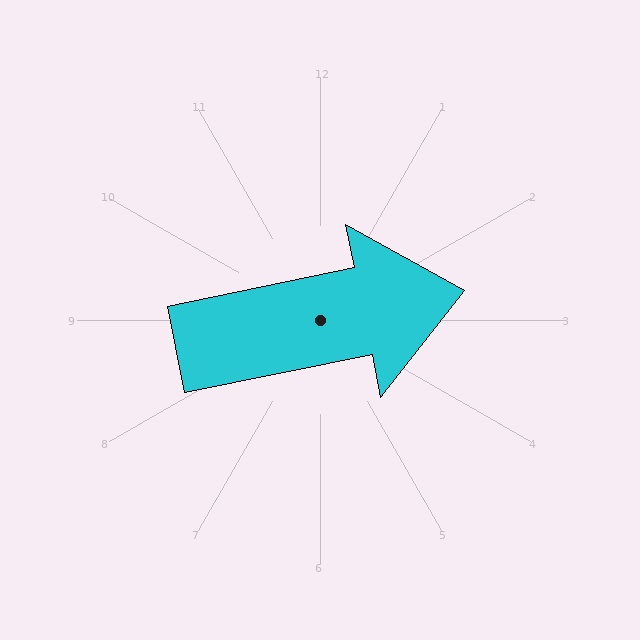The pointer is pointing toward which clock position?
Roughly 3 o'clock.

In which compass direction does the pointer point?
East.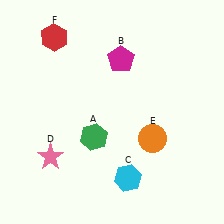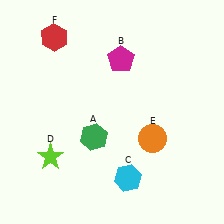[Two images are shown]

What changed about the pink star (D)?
In Image 1, D is pink. In Image 2, it changed to lime.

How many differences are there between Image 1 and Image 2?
There is 1 difference between the two images.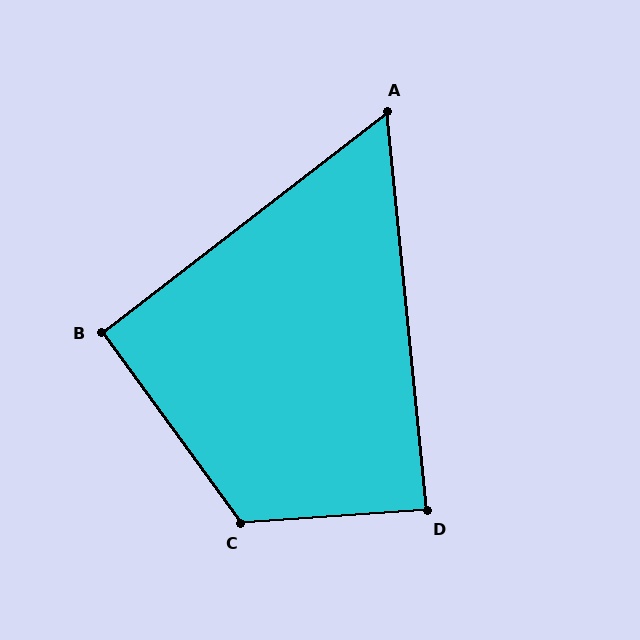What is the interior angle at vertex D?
Approximately 88 degrees (approximately right).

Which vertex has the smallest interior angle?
A, at approximately 58 degrees.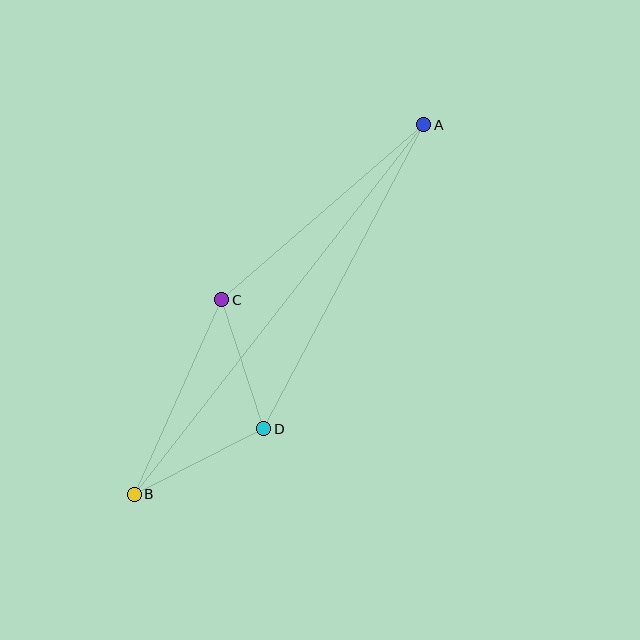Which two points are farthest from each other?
Points A and B are farthest from each other.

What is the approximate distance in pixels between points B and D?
The distance between B and D is approximately 145 pixels.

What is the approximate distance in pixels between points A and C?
The distance between A and C is approximately 267 pixels.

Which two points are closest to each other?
Points C and D are closest to each other.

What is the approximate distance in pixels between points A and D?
The distance between A and D is approximately 344 pixels.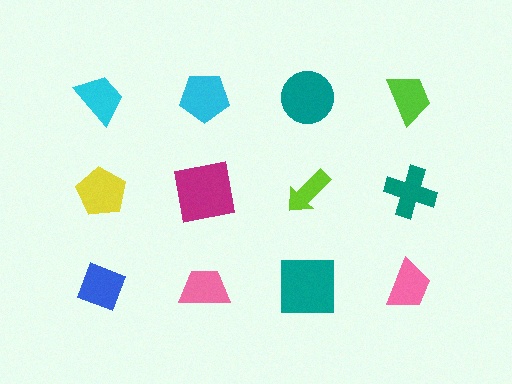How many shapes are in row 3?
4 shapes.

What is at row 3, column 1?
A blue diamond.